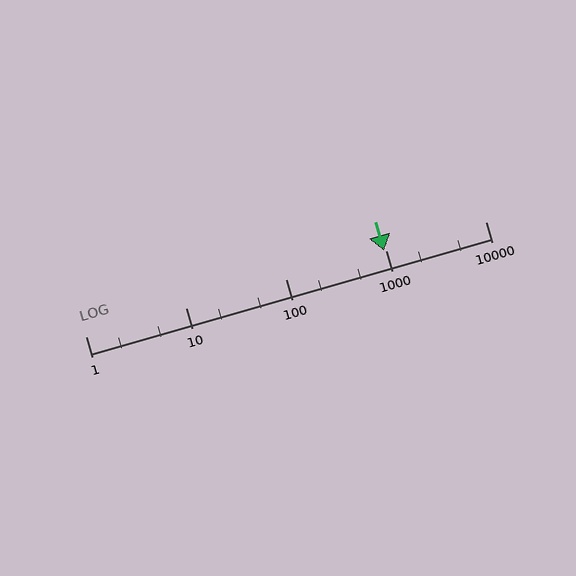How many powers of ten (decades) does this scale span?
The scale spans 4 decades, from 1 to 10000.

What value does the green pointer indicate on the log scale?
The pointer indicates approximately 960.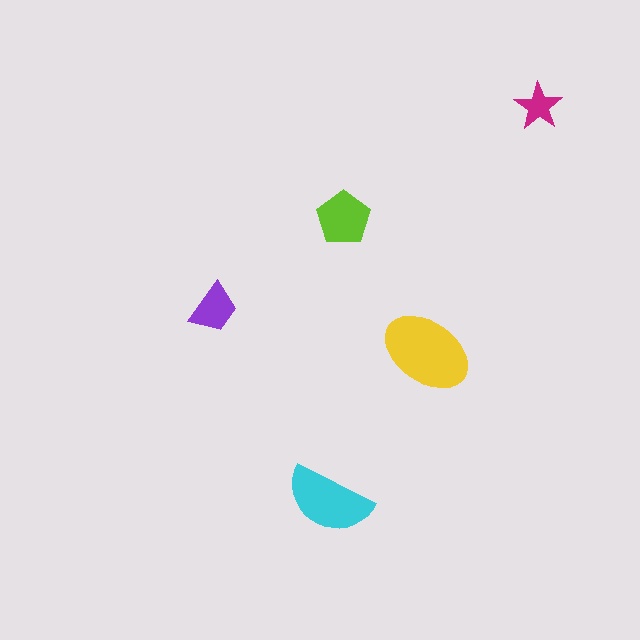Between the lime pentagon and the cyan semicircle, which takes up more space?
The cyan semicircle.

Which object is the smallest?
The magenta star.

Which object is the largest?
The yellow ellipse.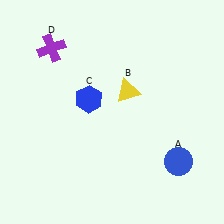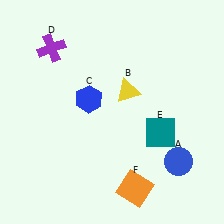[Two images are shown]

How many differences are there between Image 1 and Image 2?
There are 2 differences between the two images.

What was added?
A teal square (E), an orange square (F) were added in Image 2.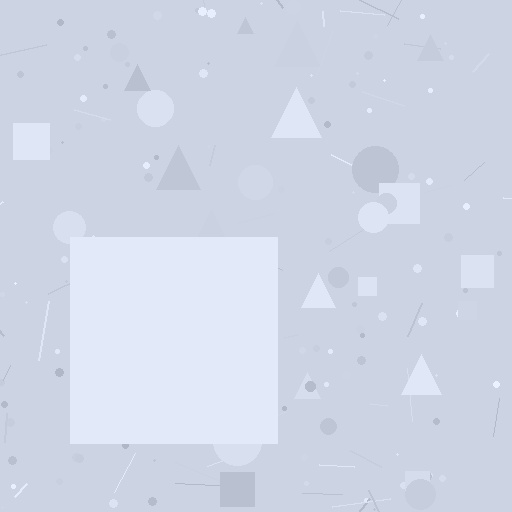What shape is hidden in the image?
A square is hidden in the image.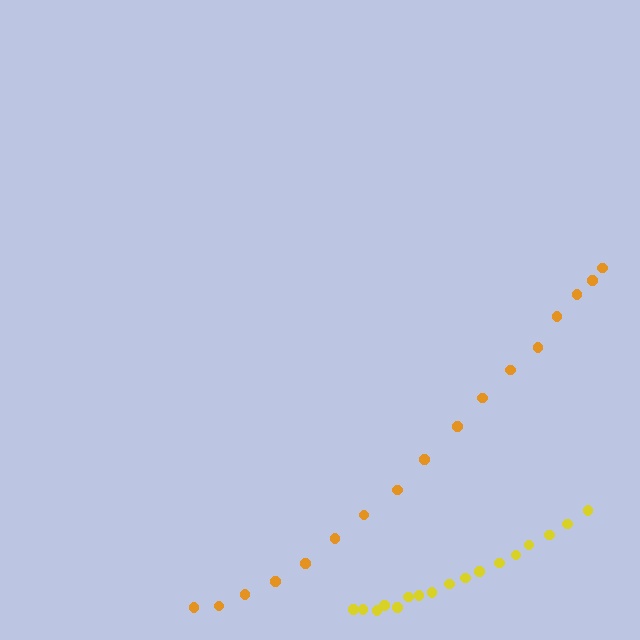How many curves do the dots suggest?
There are 2 distinct paths.